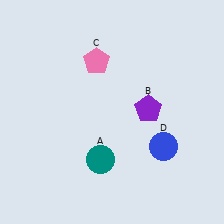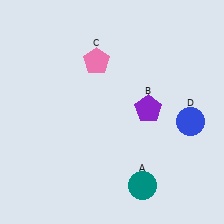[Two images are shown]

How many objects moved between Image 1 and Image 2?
2 objects moved between the two images.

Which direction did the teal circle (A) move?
The teal circle (A) moved right.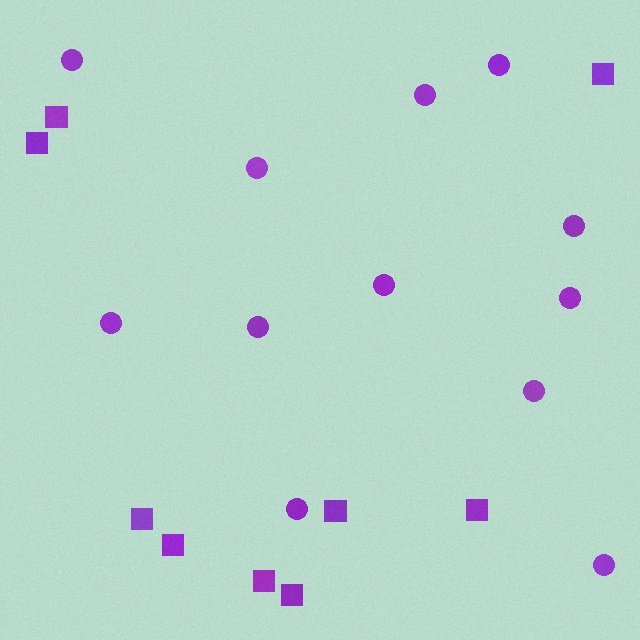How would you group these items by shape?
There are 2 groups: one group of circles (12) and one group of squares (9).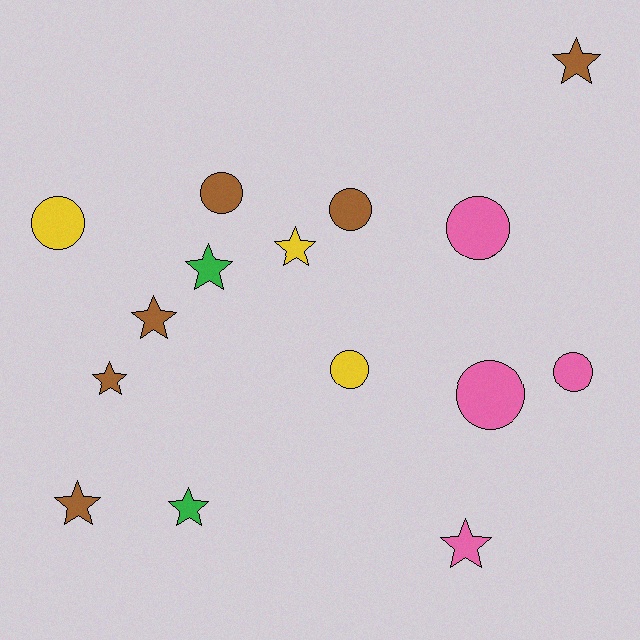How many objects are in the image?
There are 15 objects.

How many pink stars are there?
There is 1 pink star.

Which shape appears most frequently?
Star, with 8 objects.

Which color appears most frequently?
Brown, with 6 objects.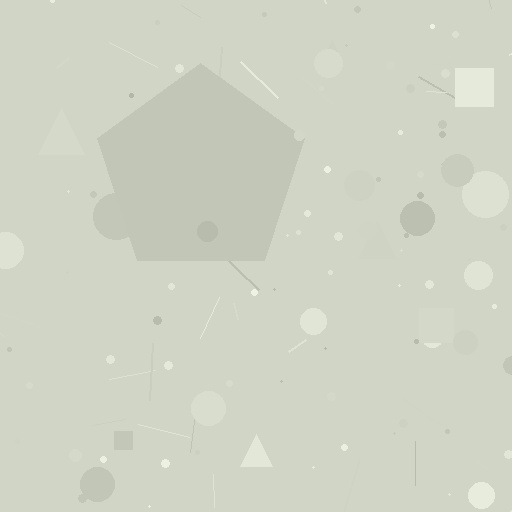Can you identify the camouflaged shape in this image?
The camouflaged shape is a pentagon.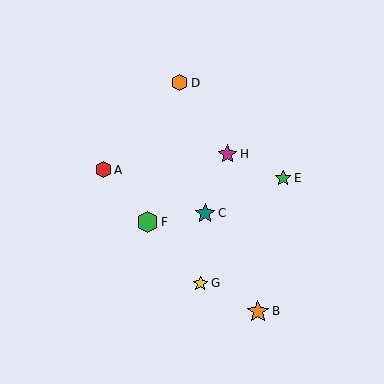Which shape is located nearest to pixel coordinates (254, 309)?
The orange star (labeled B) at (258, 311) is nearest to that location.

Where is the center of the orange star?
The center of the orange star is at (258, 311).